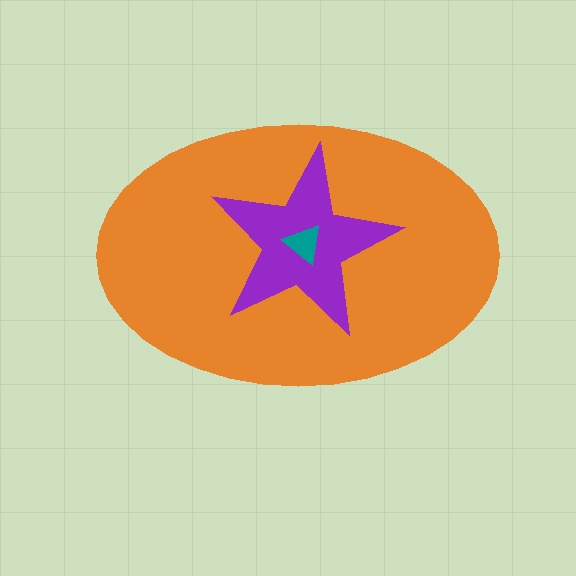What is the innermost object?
The teal triangle.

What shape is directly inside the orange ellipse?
The purple star.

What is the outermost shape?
The orange ellipse.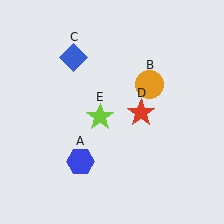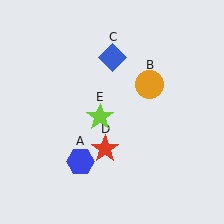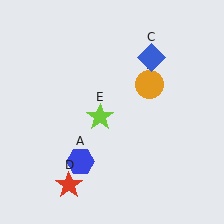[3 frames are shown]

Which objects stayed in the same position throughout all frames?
Blue hexagon (object A) and orange circle (object B) and lime star (object E) remained stationary.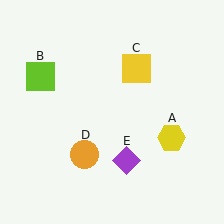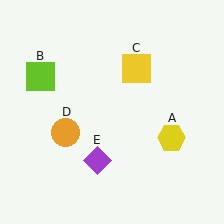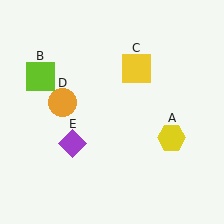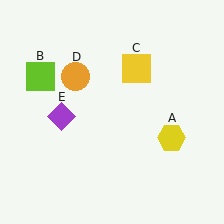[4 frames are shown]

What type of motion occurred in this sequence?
The orange circle (object D), purple diamond (object E) rotated clockwise around the center of the scene.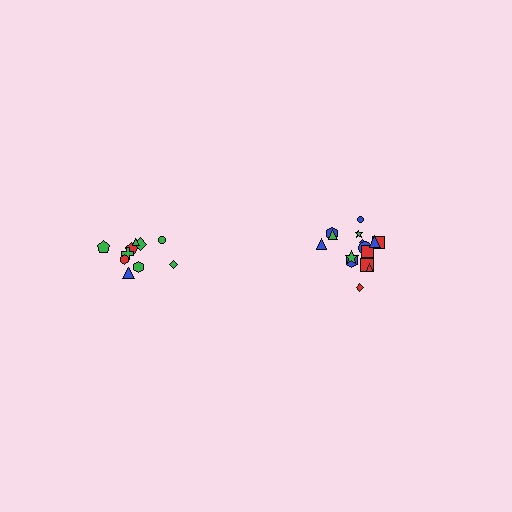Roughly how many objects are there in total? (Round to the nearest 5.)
Roughly 25 objects in total.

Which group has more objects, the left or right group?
The right group.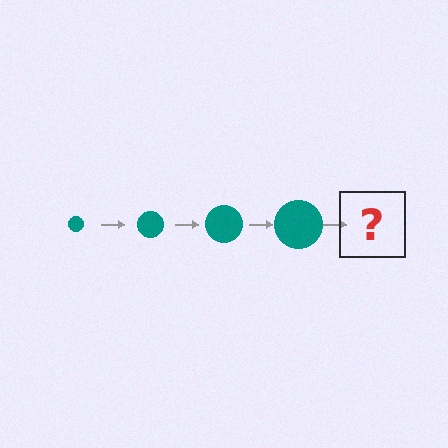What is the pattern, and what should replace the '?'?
The pattern is that the circle gets progressively larger each step. The '?' should be a teal circle, larger than the previous one.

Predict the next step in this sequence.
The next step is a teal circle, larger than the previous one.